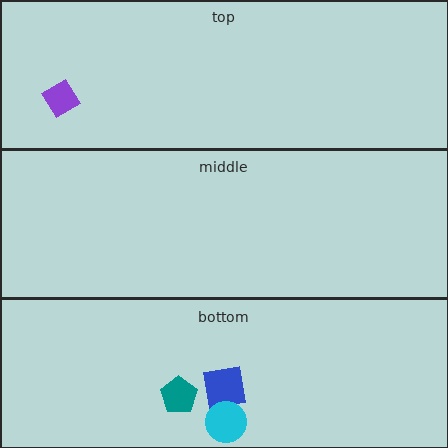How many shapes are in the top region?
1.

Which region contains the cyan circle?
The bottom region.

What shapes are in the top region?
The purple diamond.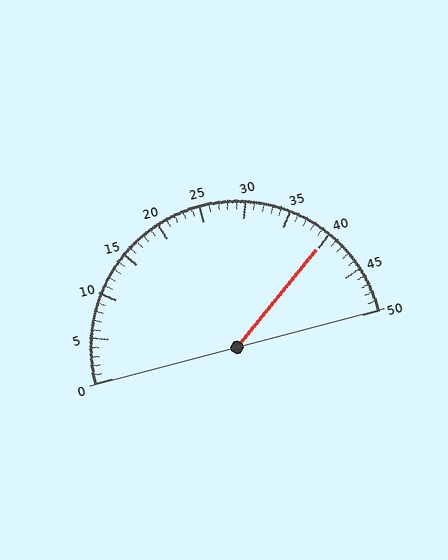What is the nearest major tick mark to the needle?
The nearest major tick mark is 40.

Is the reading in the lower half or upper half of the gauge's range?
The reading is in the upper half of the range (0 to 50).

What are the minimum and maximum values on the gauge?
The gauge ranges from 0 to 50.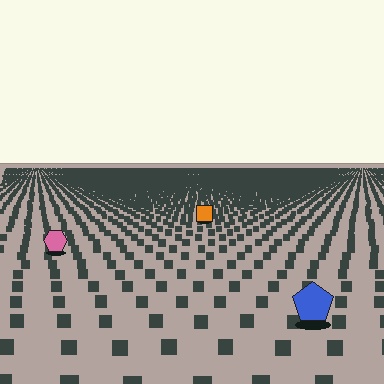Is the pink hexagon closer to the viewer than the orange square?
Yes. The pink hexagon is closer — you can tell from the texture gradient: the ground texture is coarser near it.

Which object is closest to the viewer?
The blue pentagon is closest. The texture marks near it are larger and more spread out.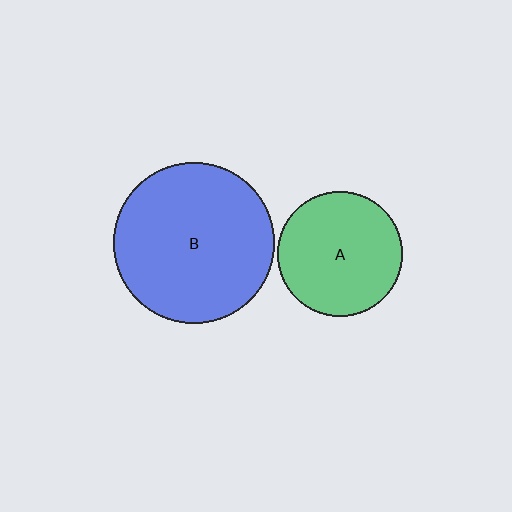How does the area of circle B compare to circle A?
Approximately 1.7 times.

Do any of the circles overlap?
No, none of the circles overlap.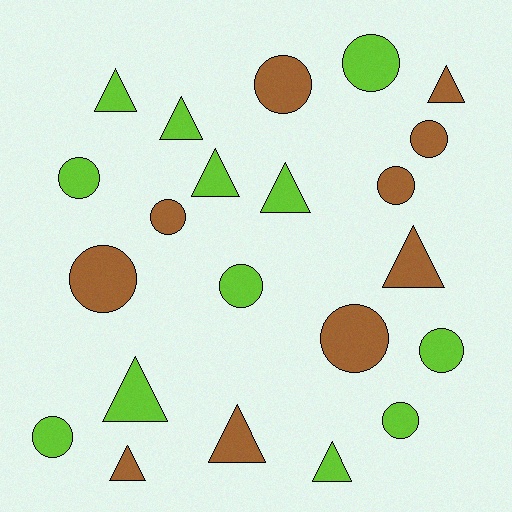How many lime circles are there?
There are 6 lime circles.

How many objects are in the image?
There are 22 objects.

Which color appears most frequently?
Lime, with 12 objects.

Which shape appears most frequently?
Circle, with 12 objects.